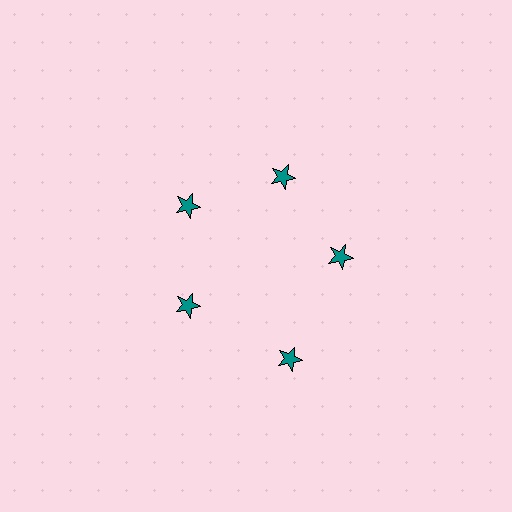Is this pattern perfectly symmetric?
No. The 5 teal stars are arranged in a ring, but one element near the 5 o'clock position is pushed outward from the center, breaking the 5-fold rotational symmetry.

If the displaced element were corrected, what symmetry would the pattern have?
It would have 5-fold rotational symmetry — the pattern would map onto itself every 72 degrees.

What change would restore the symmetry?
The symmetry would be restored by moving it inward, back onto the ring so that all 5 stars sit at equal angles and equal distance from the center.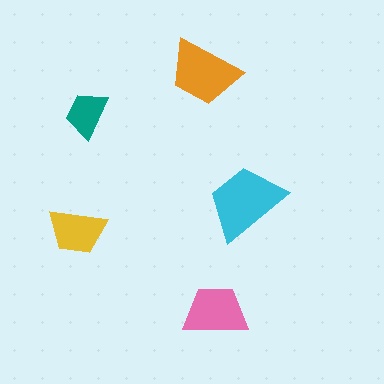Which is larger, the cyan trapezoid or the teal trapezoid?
The cyan one.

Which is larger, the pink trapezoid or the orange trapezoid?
The orange one.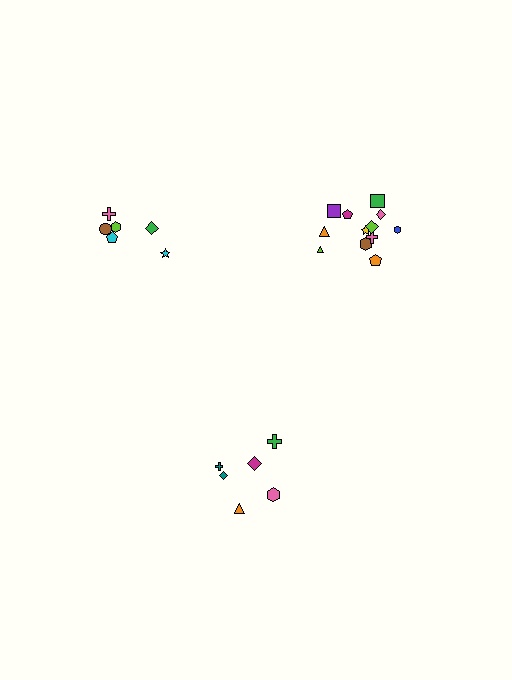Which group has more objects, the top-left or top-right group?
The top-right group.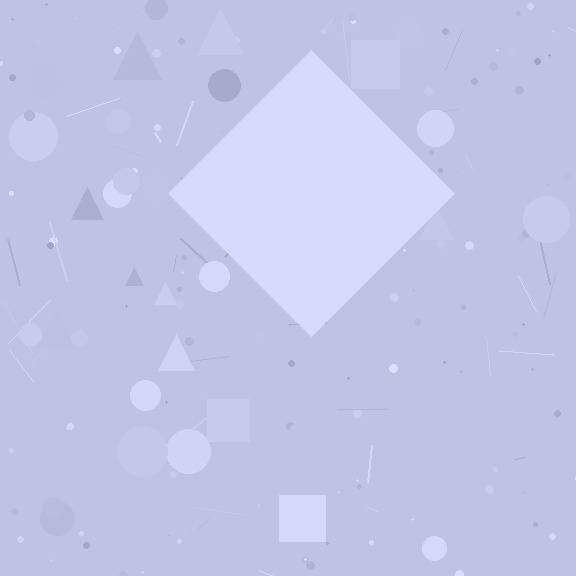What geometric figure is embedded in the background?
A diamond is embedded in the background.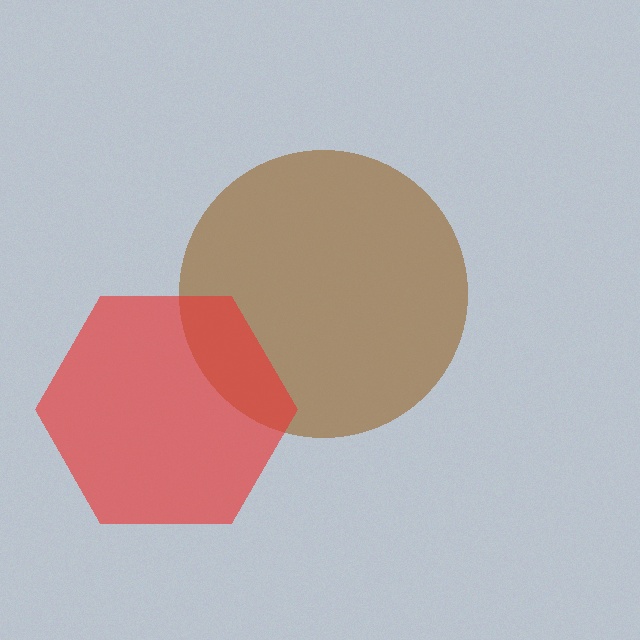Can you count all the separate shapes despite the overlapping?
Yes, there are 2 separate shapes.